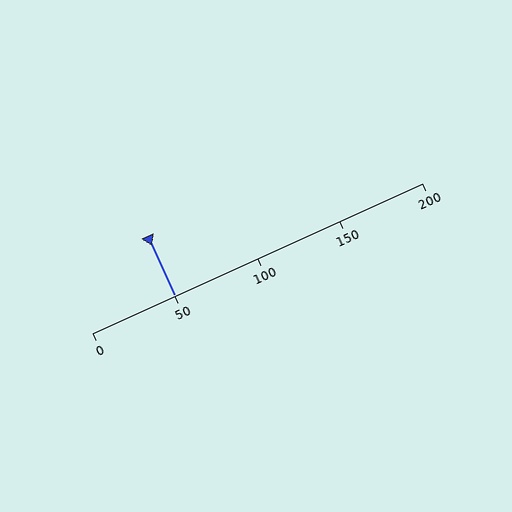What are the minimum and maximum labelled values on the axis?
The axis runs from 0 to 200.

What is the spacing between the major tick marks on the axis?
The major ticks are spaced 50 apart.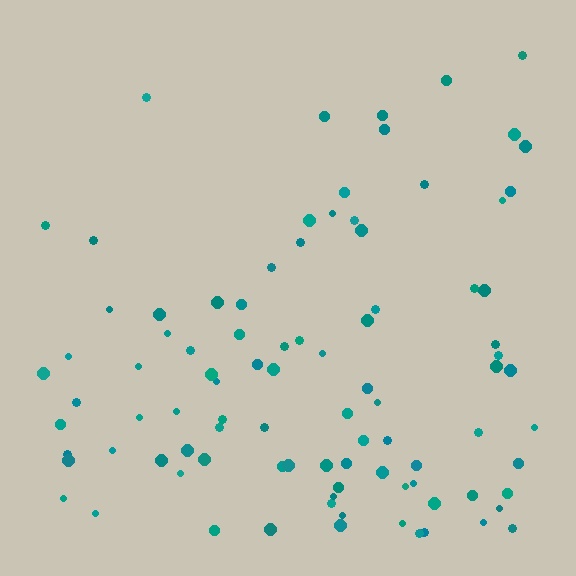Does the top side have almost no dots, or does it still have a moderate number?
Still a moderate number, just noticeably fewer than the bottom.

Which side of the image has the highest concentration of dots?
The bottom.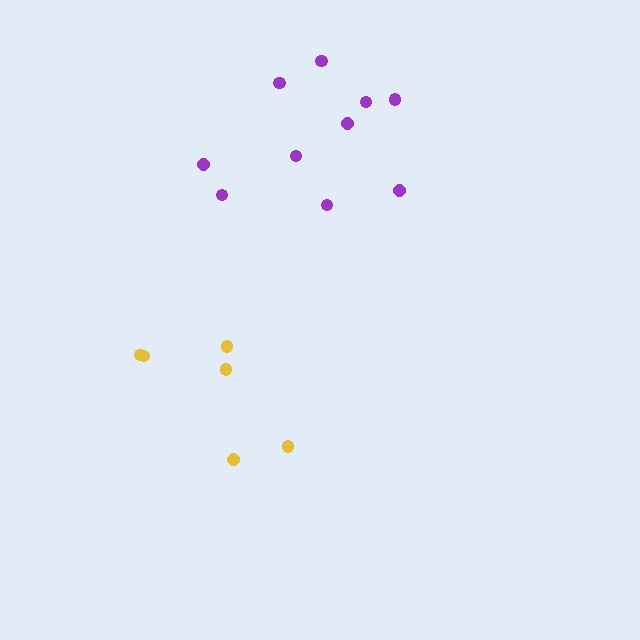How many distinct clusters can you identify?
There are 2 distinct clusters.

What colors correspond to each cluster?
The clusters are colored: yellow, purple.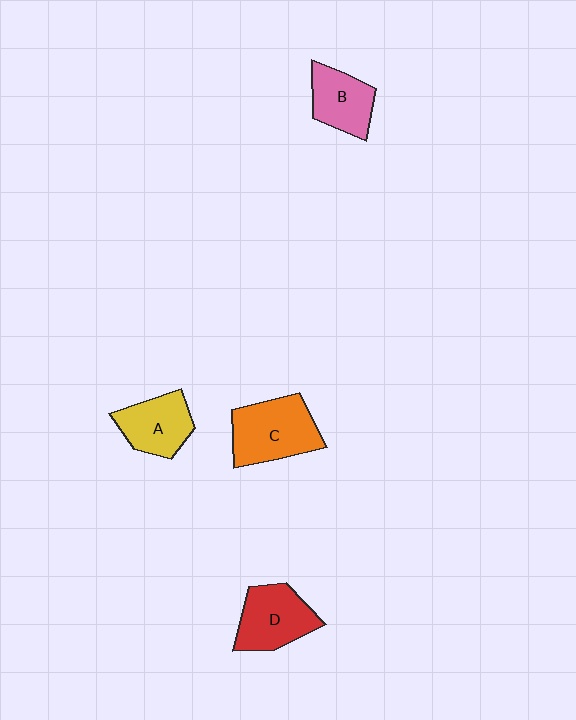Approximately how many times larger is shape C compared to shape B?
Approximately 1.4 times.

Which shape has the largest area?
Shape C (orange).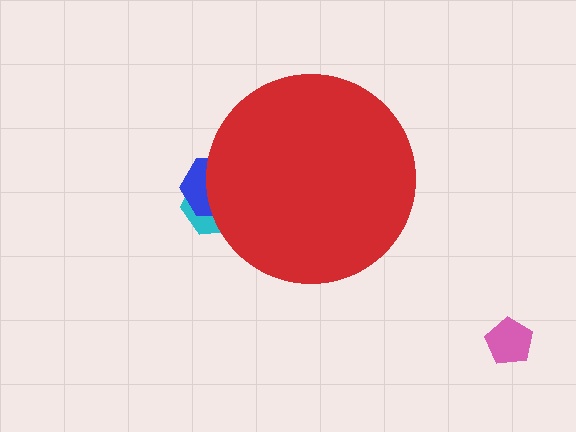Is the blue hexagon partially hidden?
Yes, the blue hexagon is partially hidden behind the red circle.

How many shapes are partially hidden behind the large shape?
2 shapes are partially hidden.